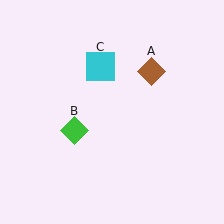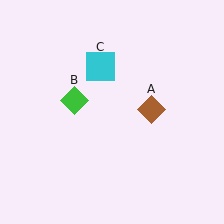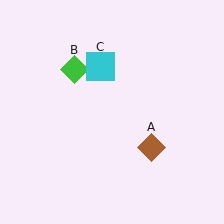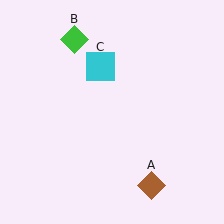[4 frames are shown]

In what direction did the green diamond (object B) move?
The green diamond (object B) moved up.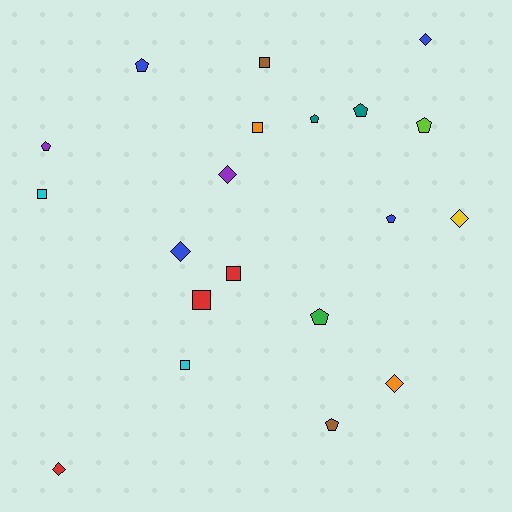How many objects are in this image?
There are 20 objects.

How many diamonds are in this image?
There are 6 diamonds.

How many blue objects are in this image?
There are 4 blue objects.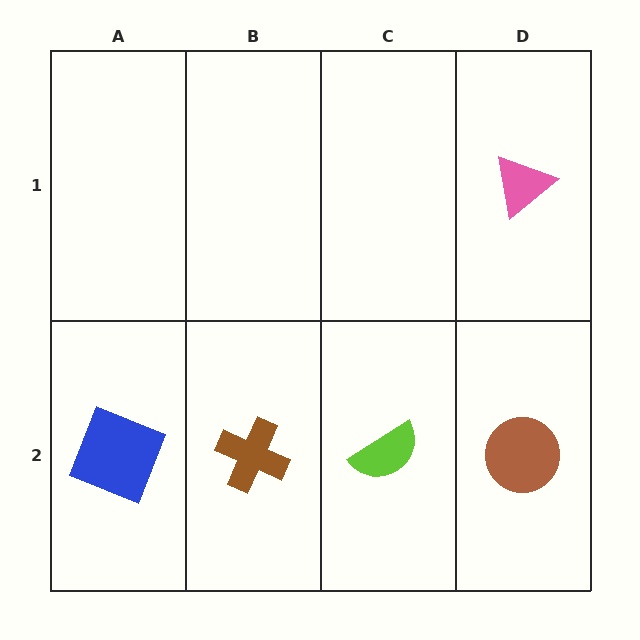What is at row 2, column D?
A brown circle.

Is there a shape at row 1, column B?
No, that cell is empty.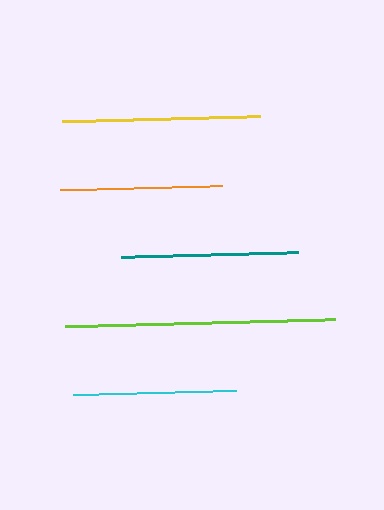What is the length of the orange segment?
The orange segment is approximately 162 pixels long.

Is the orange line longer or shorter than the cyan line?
The cyan line is longer than the orange line.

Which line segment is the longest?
The lime line is the longest at approximately 270 pixels.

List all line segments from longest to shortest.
From longest to shortest: lime, yellow, teal, cyan, orange.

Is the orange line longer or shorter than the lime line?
The lime line is longer than the orange line.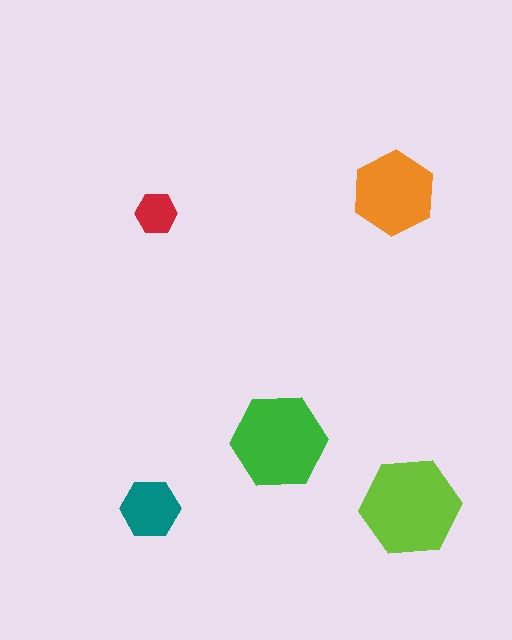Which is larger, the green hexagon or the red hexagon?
The green one.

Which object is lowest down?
The teal hexagon is bottommost.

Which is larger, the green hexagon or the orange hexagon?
The green one.